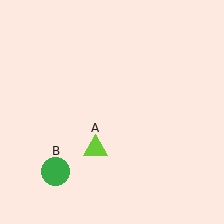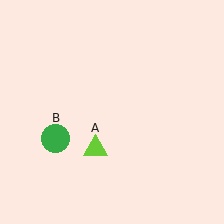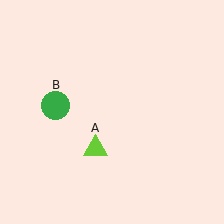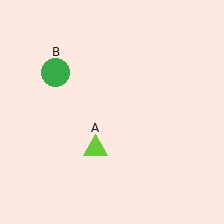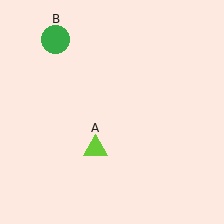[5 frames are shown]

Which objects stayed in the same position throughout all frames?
Lime triangle (object A) remained stationary.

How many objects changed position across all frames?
1 object changed position: green circle (object B).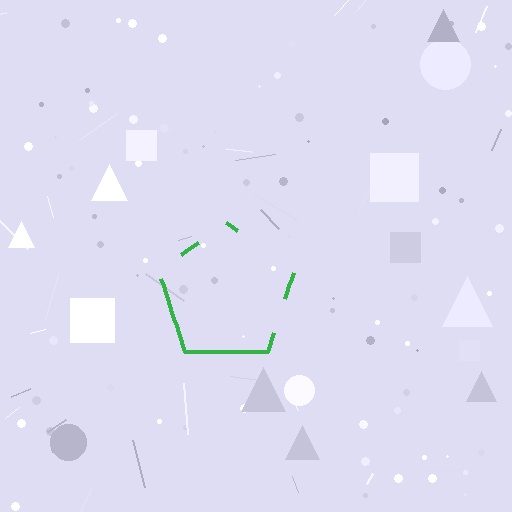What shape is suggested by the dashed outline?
The dashed outline suggests a pentagon.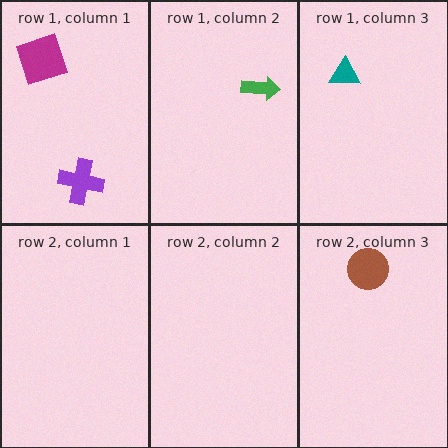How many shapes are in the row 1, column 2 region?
1.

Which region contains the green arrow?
The row 1, column 2 region.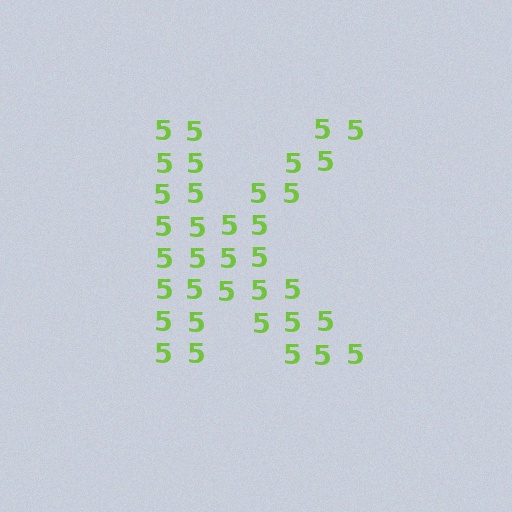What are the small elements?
The small elements are digit 5's.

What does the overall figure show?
The overall figure shows the letter K.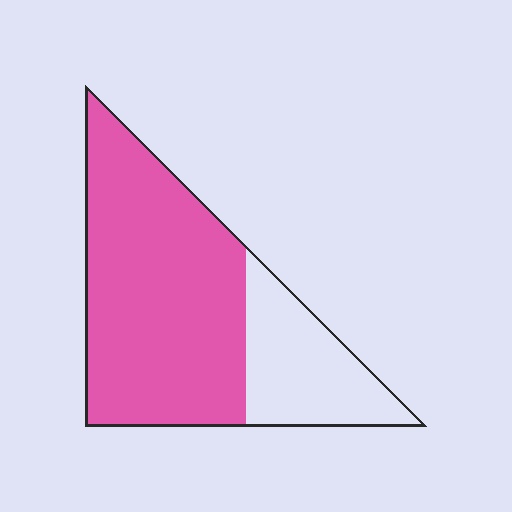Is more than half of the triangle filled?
Yes.